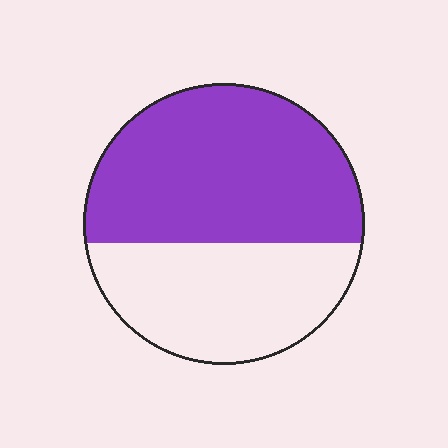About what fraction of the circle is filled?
About three fifths (3/5).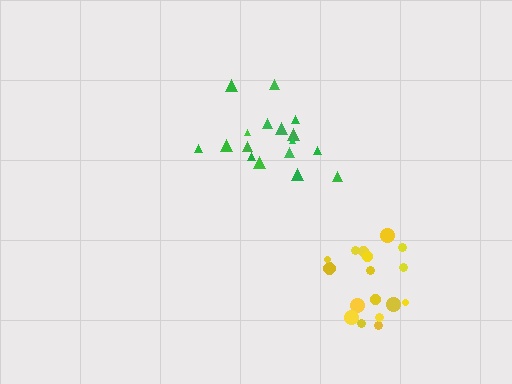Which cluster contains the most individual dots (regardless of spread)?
Yellow (17).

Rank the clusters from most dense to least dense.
yellow, green.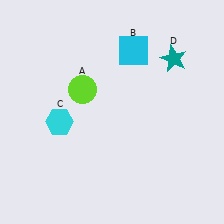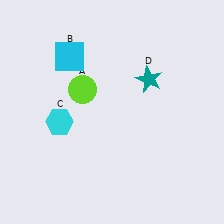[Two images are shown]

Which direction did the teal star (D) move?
The teal star (D) moved left.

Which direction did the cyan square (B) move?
The cyan square (B) moved left.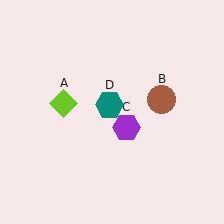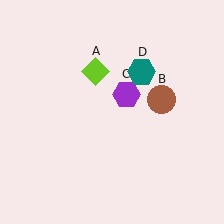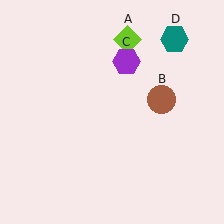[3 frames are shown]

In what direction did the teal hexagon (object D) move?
The teal hexagon (object D) moved up and to the right.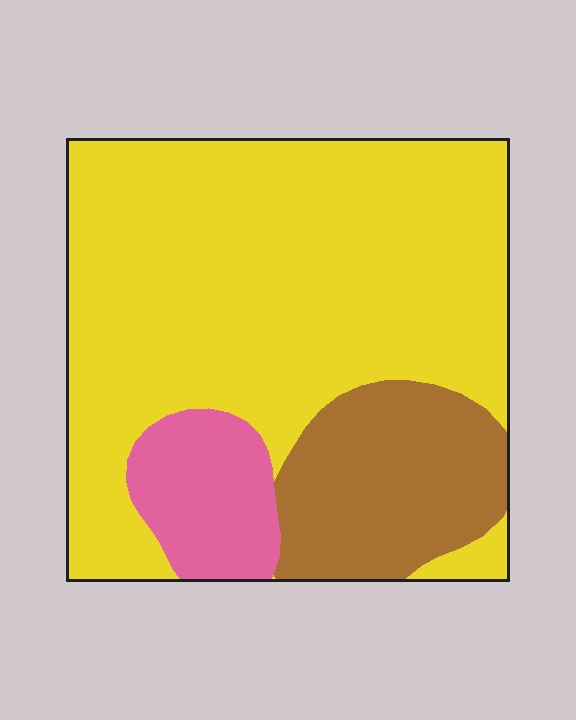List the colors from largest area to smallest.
From largest to smallest: yellow, brown, pink.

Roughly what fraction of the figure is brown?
Brown covers roughly 20% of the figure.